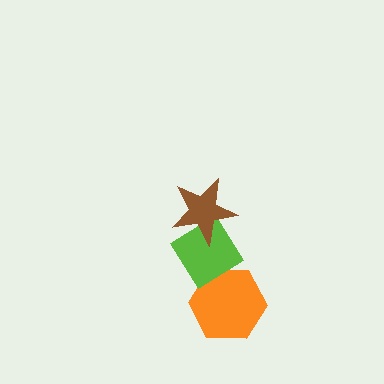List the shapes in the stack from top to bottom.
From top to bottom: the brown star, the lime diamond, the orange hexagon.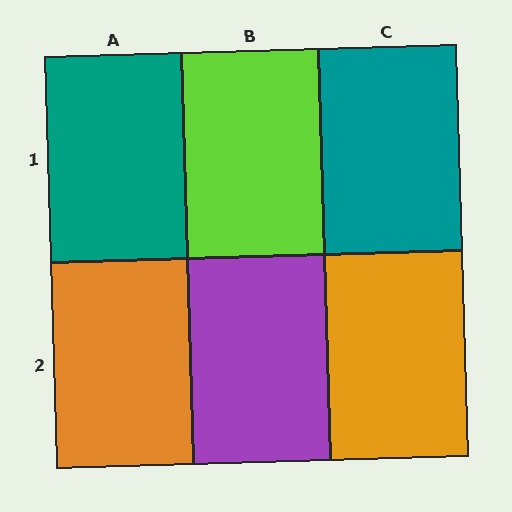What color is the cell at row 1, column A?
Teal.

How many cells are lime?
1 cell is lime.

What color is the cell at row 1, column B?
Lime.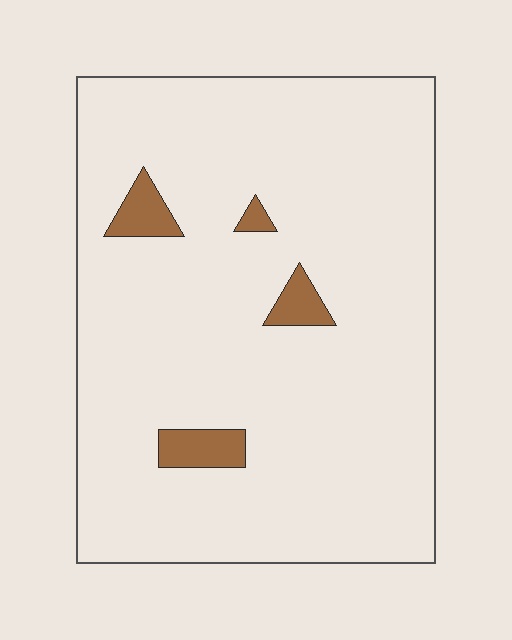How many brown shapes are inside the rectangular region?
4.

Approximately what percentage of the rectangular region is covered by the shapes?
Approximately 5%.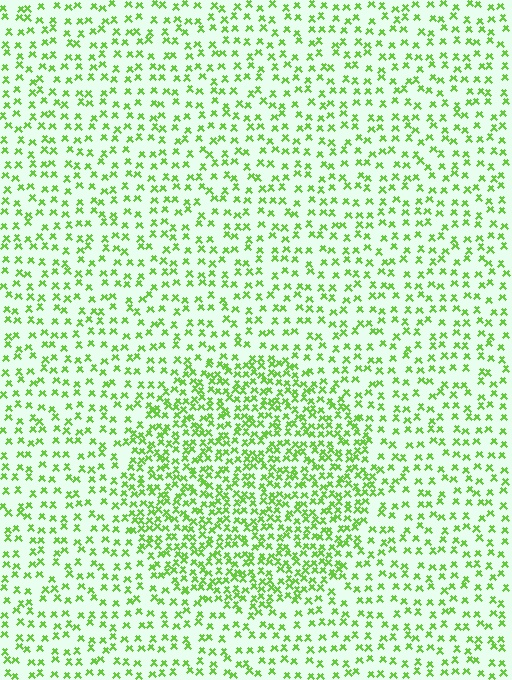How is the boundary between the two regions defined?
The boundary is defined by a change in element density (approximately 2.0x ratio). All elements are the same color, size, and shape.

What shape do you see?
I see a circle.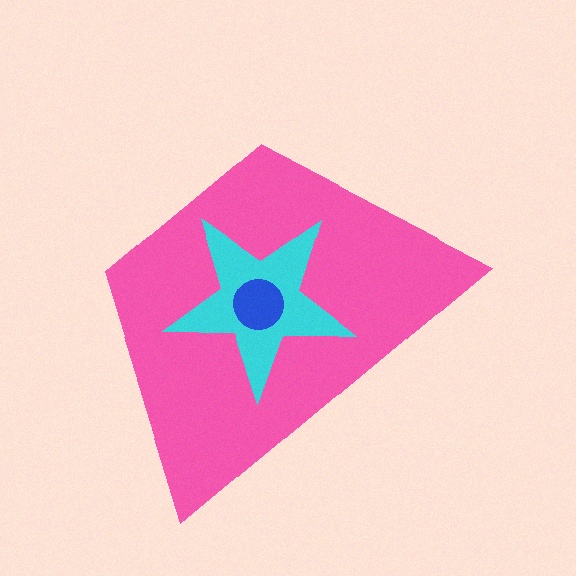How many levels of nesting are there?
3.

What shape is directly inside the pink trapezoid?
The cyan star.